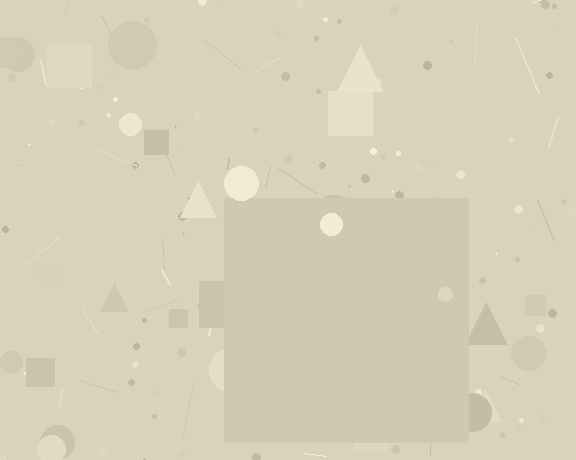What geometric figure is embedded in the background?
A square is embedded in the background.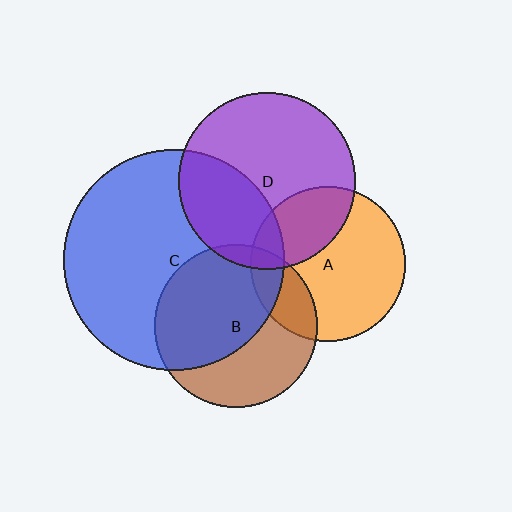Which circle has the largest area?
Circle C (blue).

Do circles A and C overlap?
Yes.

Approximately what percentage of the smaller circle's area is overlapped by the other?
Approximately 15%.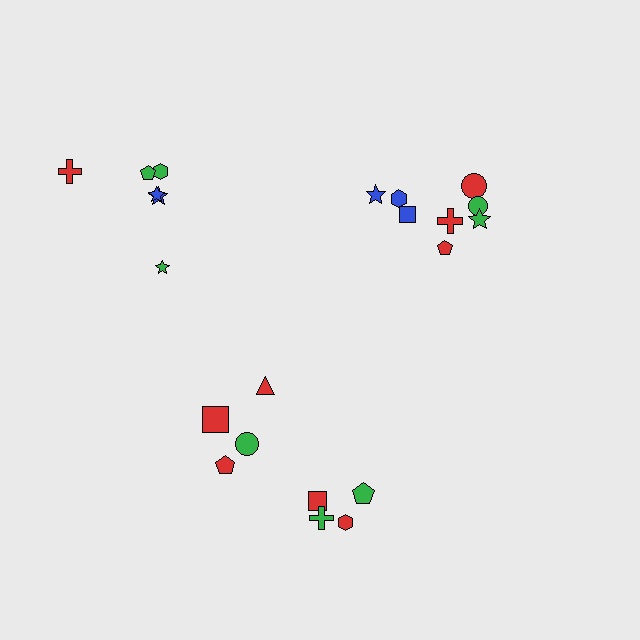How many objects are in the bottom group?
There are 8 objects.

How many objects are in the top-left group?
There are 6 objects.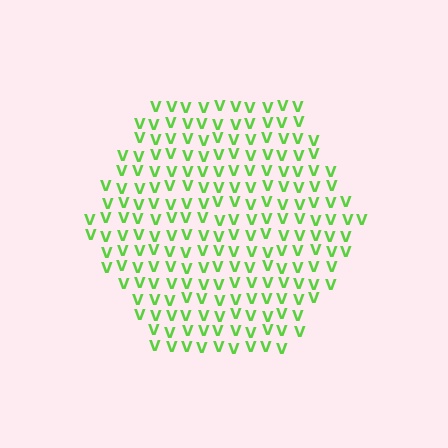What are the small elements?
The small elements are letter V's.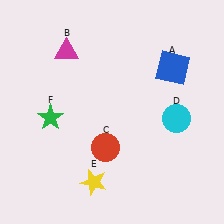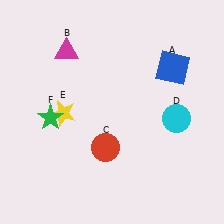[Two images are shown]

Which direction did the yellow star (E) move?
The yellow star (E) moved up.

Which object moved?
The yellow star (E) moved up.